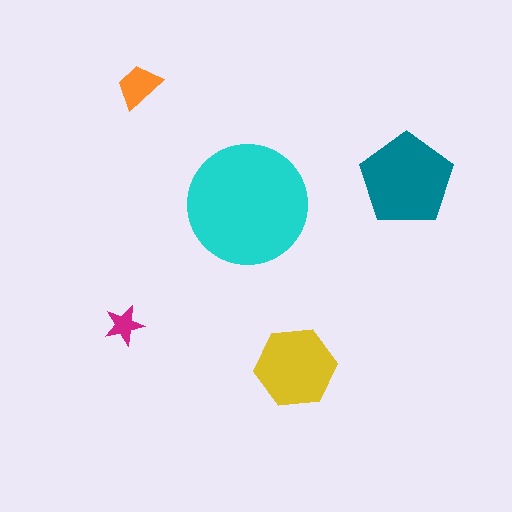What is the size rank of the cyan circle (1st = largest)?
1st.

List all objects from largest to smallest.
The cyan circle, the teal pentagon, the yellow hexagon, the orange trapezoid, the magenta star.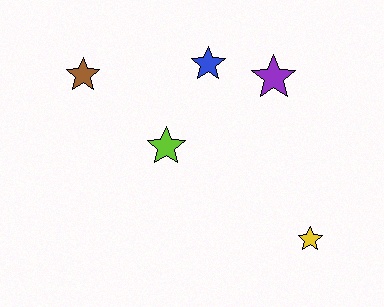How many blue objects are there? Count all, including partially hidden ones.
There is 1 blue object.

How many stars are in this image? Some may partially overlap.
There are 5 stars.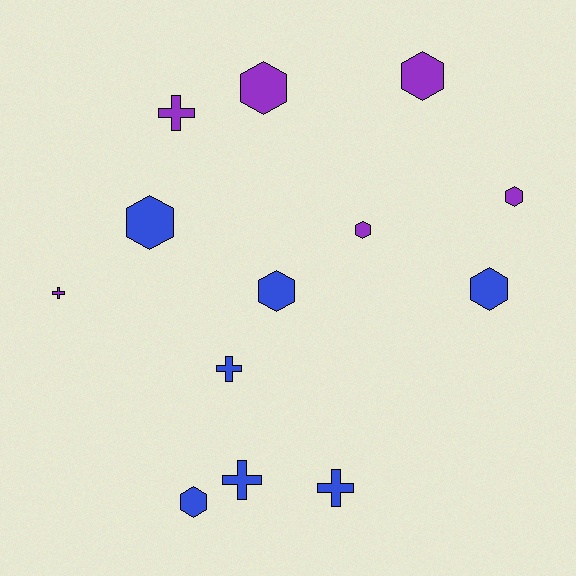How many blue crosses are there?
There are 3 blue crosses.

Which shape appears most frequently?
Hexagon, with 8 objects.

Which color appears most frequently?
Blue, with 7 objects.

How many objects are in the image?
There are 13 objects.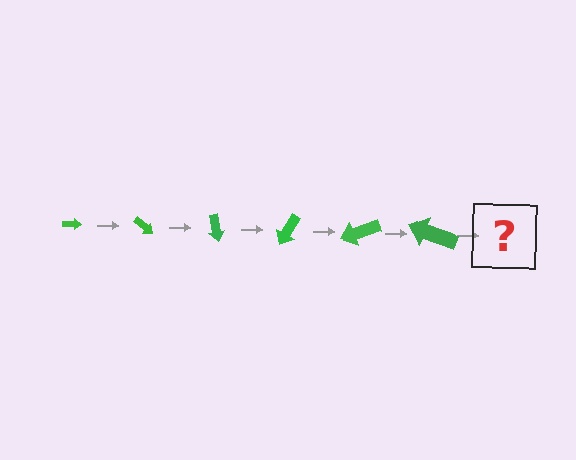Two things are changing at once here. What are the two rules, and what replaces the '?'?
The two rules are that the arrow grows larger each step and it rotates 40 degrees each step. The '?' should be an arrow, larger than the previous one and rotated 240 degrees from the start.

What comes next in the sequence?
The next element should be an arrow, larger than the previous one and rotated 240 degrees from the start.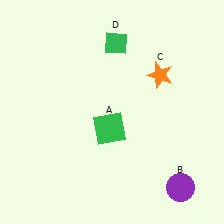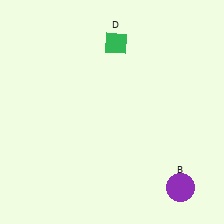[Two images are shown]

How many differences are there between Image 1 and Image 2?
There are 2 differences between the two images.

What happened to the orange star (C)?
The orange star (C) was removed in Image 2. It was in the top-right area of Image 1.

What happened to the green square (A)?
The green square (A) was removed in Image 2. It was in the bottom-left area of Image 1.